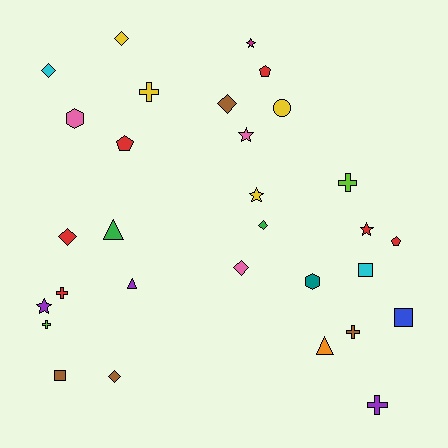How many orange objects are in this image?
There is 1 orange object.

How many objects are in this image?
There are 30 objects.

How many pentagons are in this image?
There are 3 pentagons.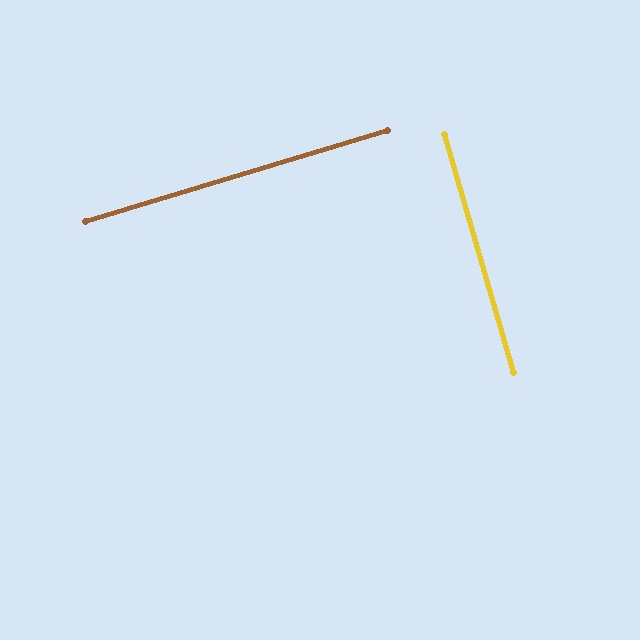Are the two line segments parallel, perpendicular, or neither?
Perpendicular — they meet at approximately 89°.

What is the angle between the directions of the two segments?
Approximately 89 degrees.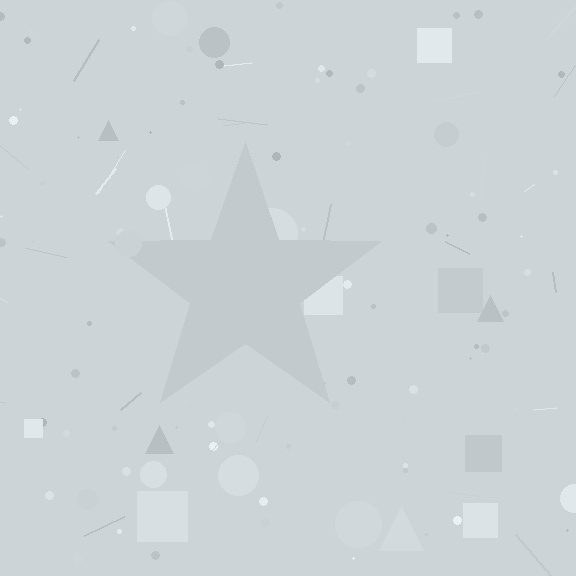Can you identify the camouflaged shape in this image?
The camouflaged shape is a star.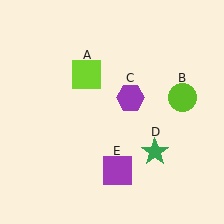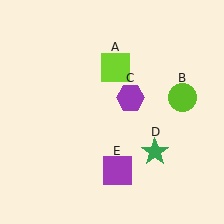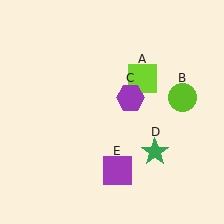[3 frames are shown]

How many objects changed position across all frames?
1 object changed position: lime square (object A).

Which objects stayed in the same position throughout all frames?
Lime circle (object B) and purple hexagon (object C) and green star (object D) and purple square (object E) remained stationary.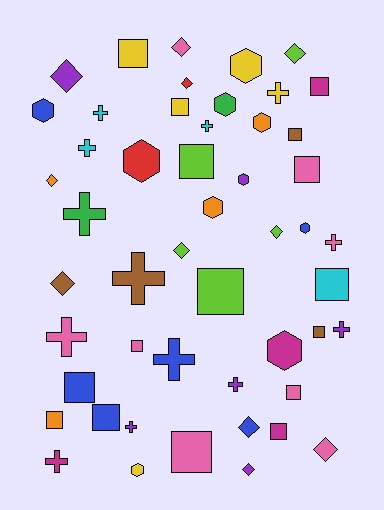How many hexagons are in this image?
There are 10 hexagons.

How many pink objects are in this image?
There are 8 pink objects.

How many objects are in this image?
There are 50 objects.